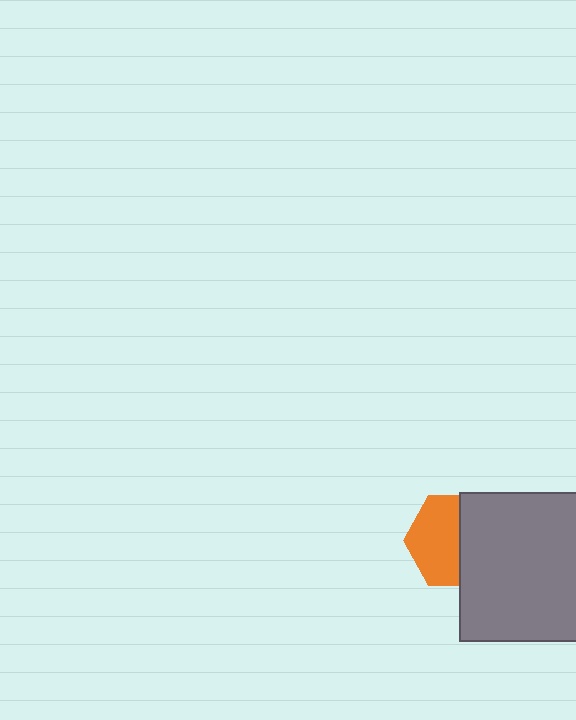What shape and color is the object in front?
The object in front is a gray square.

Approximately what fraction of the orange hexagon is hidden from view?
Roughly 44% of the orange hexagon is hidden behind the gray square.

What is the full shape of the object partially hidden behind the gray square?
The partially hidden object is an orange hexagon.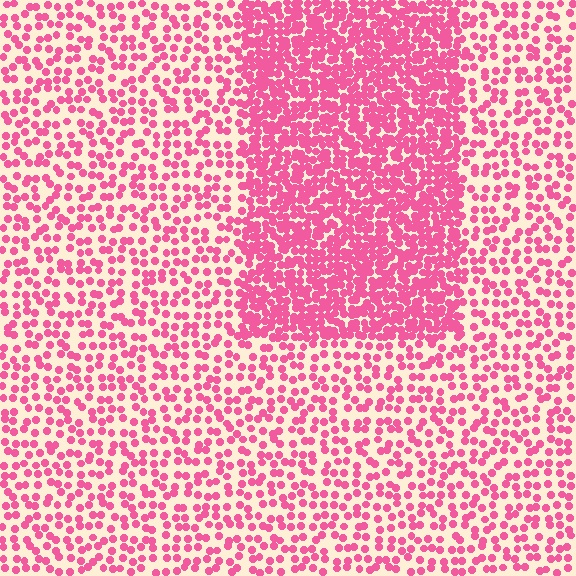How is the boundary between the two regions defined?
The boundary is defined by a change in element density (approximately 2.3x ratio). All elements are the same color, size, and shape.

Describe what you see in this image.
The image contains small pink elements arranged at two different densities. A rectangle-shaped region is visible where the elements are more densely packed than the surrounding area.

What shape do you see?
I see a rectangle.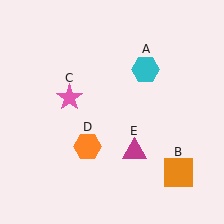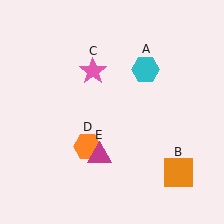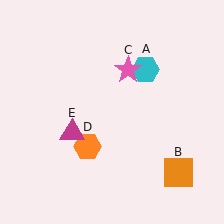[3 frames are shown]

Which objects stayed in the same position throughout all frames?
Cyan hexagon (object A) and orange square (object B) and orange hexagon (object D) remained stationary.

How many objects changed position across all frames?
2 objects changed position: pink star (object C), magenta triangle (object E).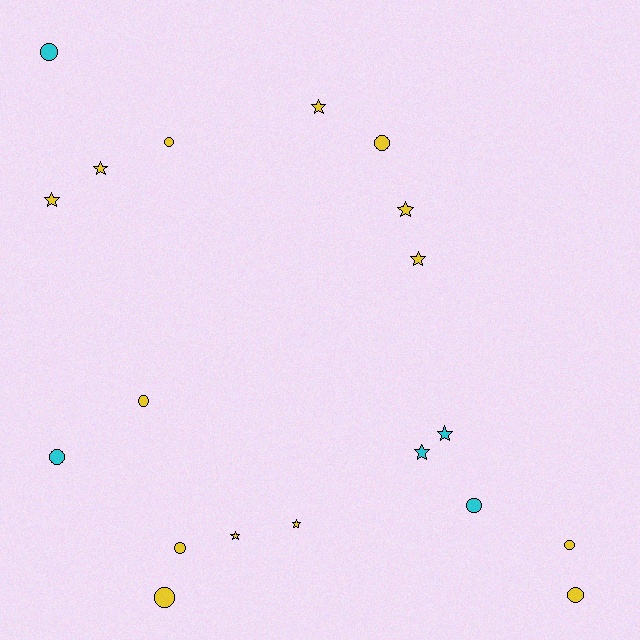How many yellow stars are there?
There are 7 yellow stars.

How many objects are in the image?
There are 19 objects.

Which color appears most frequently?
Yellow, with 14 objects.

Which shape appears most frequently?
Circle, with 10 objects.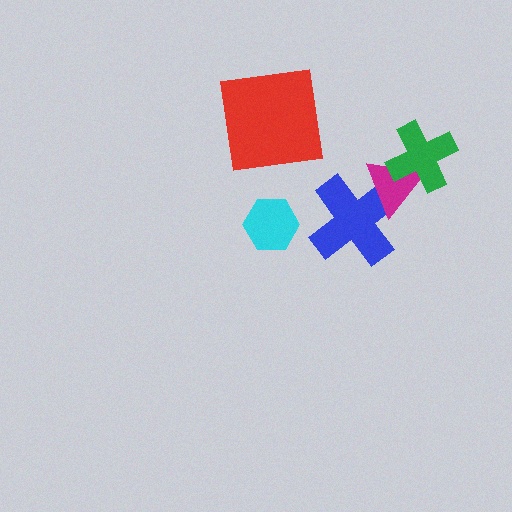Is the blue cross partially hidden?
Yes, it is partially covered by another shape.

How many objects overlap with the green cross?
1 object overlaps with the green cross.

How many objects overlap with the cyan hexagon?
0 objects overlap with the cyan hexagon.